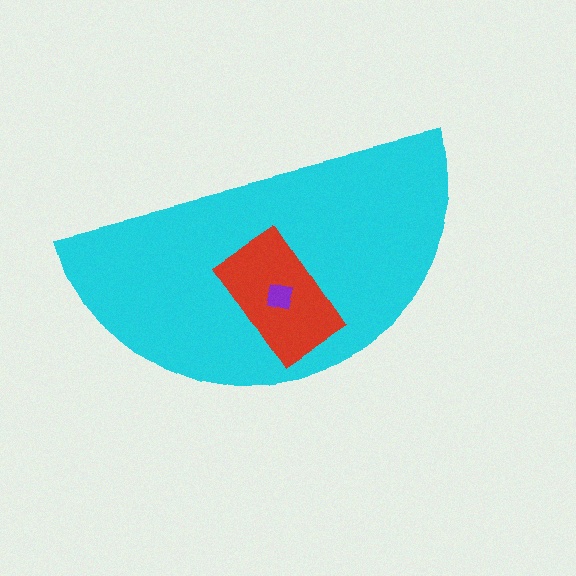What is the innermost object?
The purple square.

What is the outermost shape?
The cyan semicircle.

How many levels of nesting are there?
3.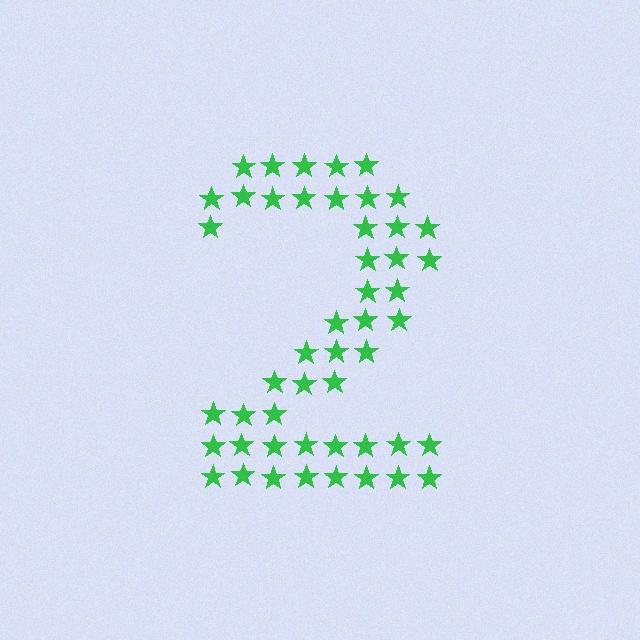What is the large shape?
The large shape is the digit 2.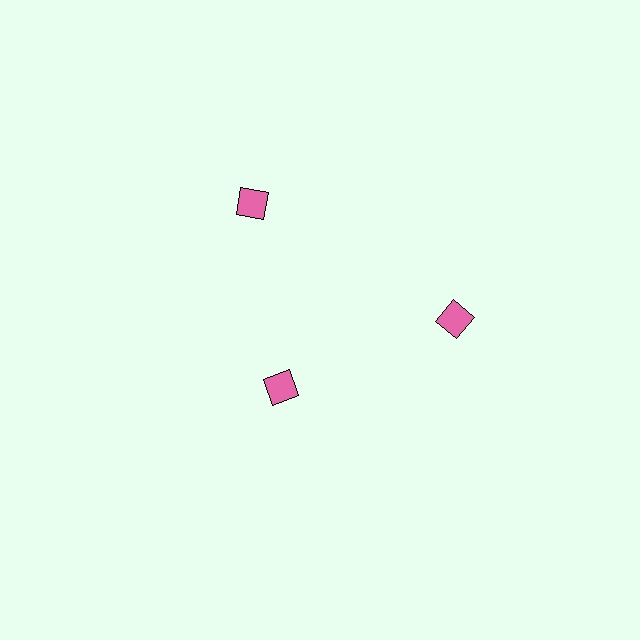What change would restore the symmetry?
The symmetry would be restored by moving it outward, back onto the ring so that all 3 diamonds sit at equal angles and equal distance from the center.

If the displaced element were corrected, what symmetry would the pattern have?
It would have 3-fold rotational symmetry — the pattern would map onto itself every 120 degrees.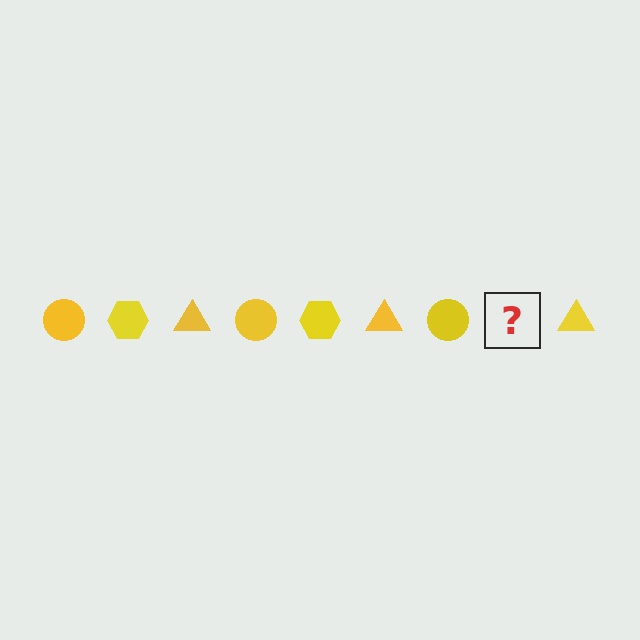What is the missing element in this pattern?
The missing element is a yellow hexagon.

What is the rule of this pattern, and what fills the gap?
The rule is that the pattern cycles through circle, hexagon, triangle shapes in yellow. The gap should be filled with a yellow hexagon.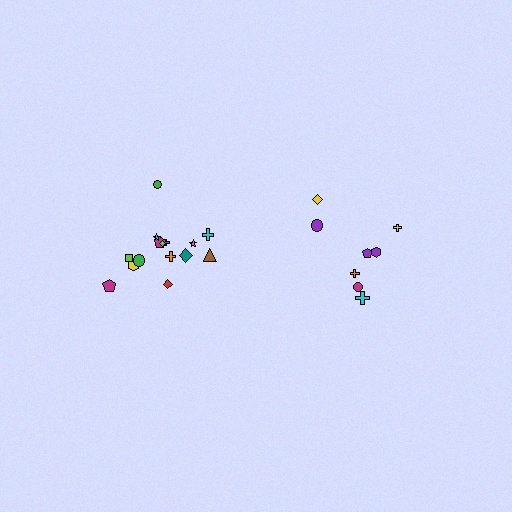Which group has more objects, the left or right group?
The left group.